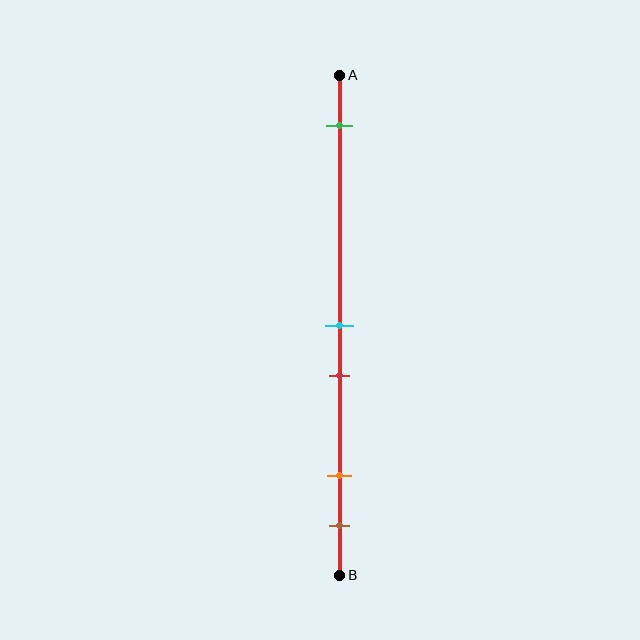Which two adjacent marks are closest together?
The cyan and red marks are the closest adjacent pair.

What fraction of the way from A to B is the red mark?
The red mark is approximately 60% (0.6) of the way from A to B.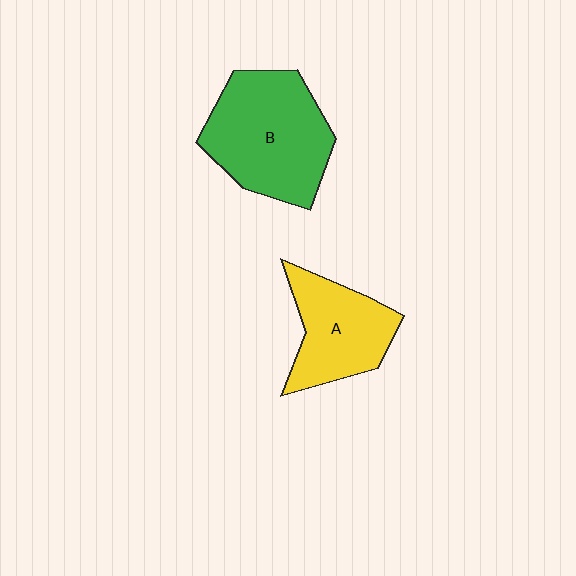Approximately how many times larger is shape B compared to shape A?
Approximately 1.5 times.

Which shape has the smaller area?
Shape A (yellow).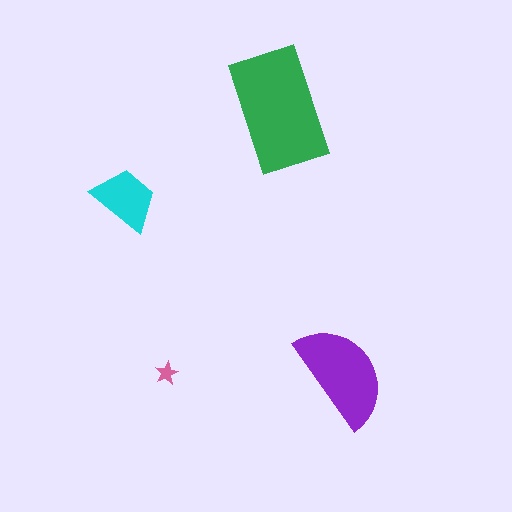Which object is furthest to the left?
The cyan trapezoid is leftmost.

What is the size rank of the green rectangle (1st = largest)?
1st.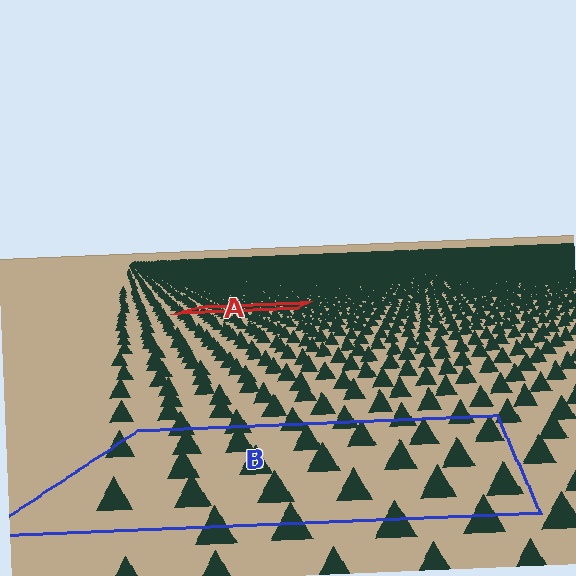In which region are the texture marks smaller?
The texture marks are smaller in region A, because it is farther away.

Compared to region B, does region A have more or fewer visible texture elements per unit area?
Region A has more texture elements per unit area — they are packed more densely because it is farther away.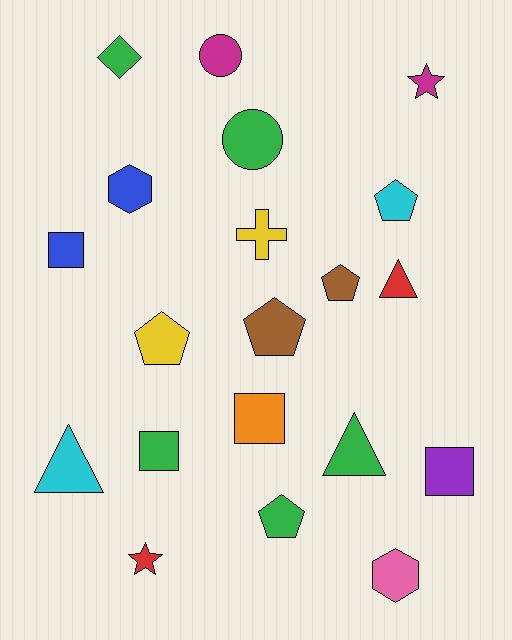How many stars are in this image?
There are 2 stars.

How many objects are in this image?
There are 20 objects.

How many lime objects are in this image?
There are no lime objects.